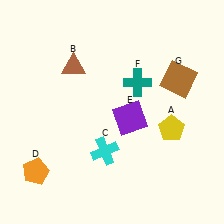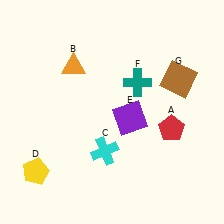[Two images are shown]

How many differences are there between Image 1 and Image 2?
There are 3 differences between the two images.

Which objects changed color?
A changed from yellow to red. B changed from brown to orange. D changed from orange to yellow.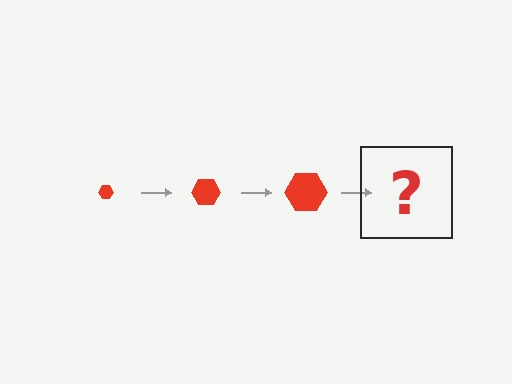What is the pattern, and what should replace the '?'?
The pattern is that the hexagon gets progressively larger each step. The '?' should be a red hexagon, larger than the previous one.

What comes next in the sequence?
The next element should be a red hexagon, larger than the previous one.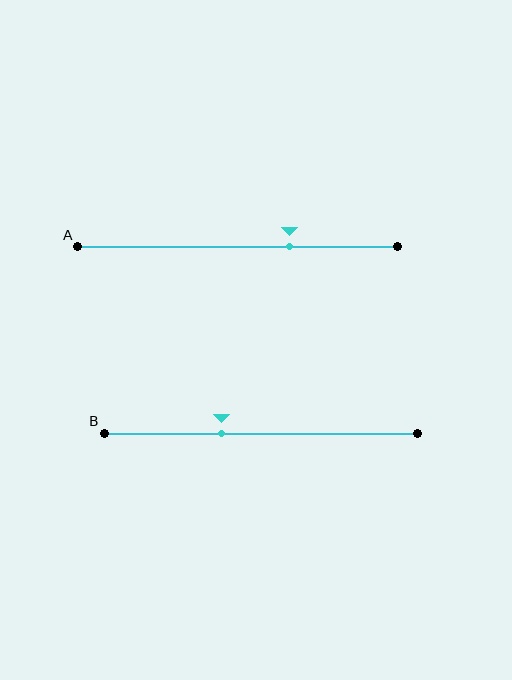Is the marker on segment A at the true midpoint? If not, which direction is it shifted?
No, the marker on segment A is shifted to the right by about 16% of the segment length.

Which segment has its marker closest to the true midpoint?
Segment B has its marker closest to the true midpoint.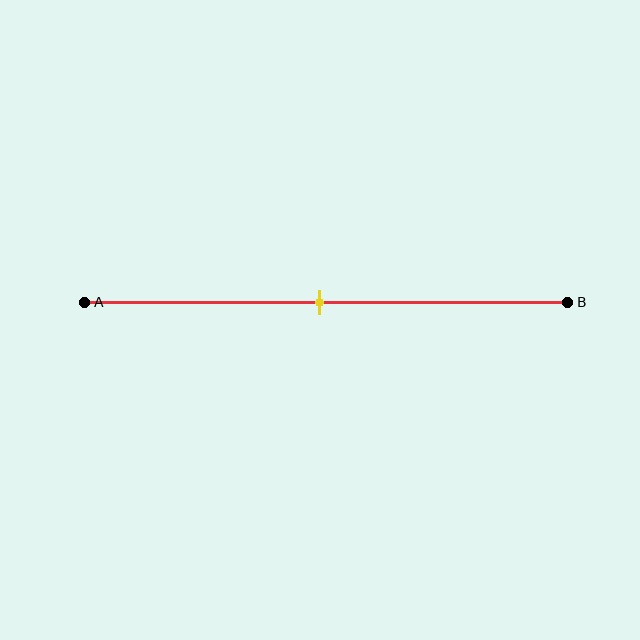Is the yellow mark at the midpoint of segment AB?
Yes, the mark is approximately at the midpoint.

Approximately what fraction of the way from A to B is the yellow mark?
The yellow mark is approximately 50% of the way from A to B.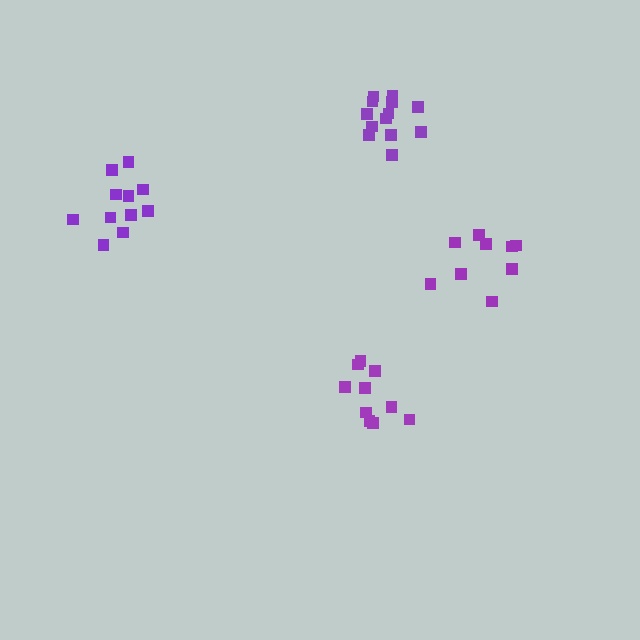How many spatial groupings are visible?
There are 4 spatial groupings.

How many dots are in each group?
Group 1: 11 dots, Group 2: 13 dots, Group 3: 10 dots, Group 4: 9 dots (43 total).